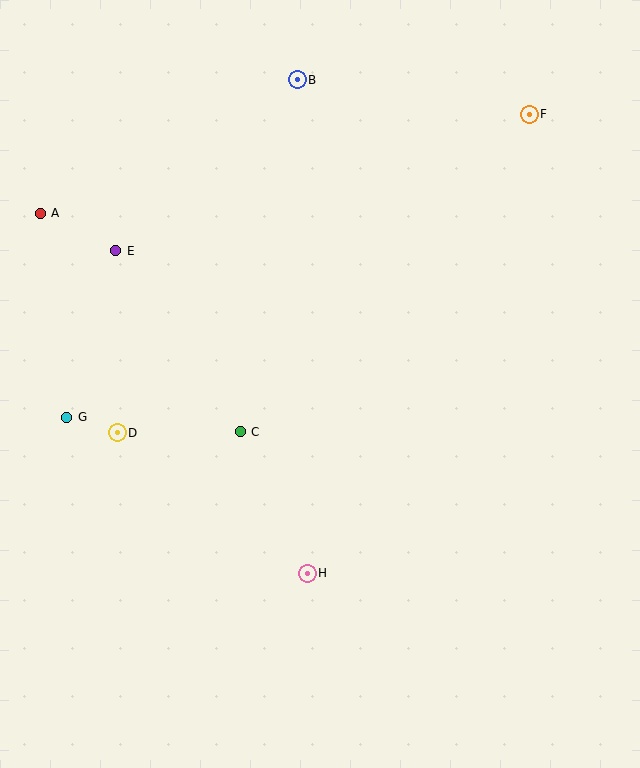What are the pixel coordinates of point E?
Point E is at (116, 251).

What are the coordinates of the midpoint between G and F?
The midpoint between G and F is at (298, 266).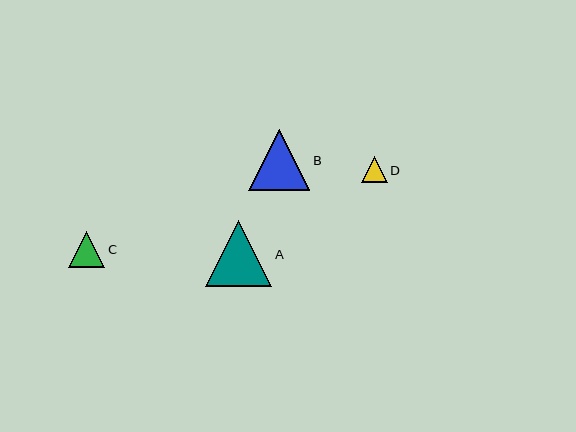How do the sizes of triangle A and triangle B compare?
Triangle A and triangle B are approximately the same size.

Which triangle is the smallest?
Triangle D is the smallest with a size of approximately 26 pixels.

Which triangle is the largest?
Triangle A is the largest with a size of approximately 66 pixels.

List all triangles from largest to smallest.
From largest to smallest: A, B, C, D.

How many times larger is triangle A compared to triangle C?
Triangle A is approximately 1.8 times the size of triangle C.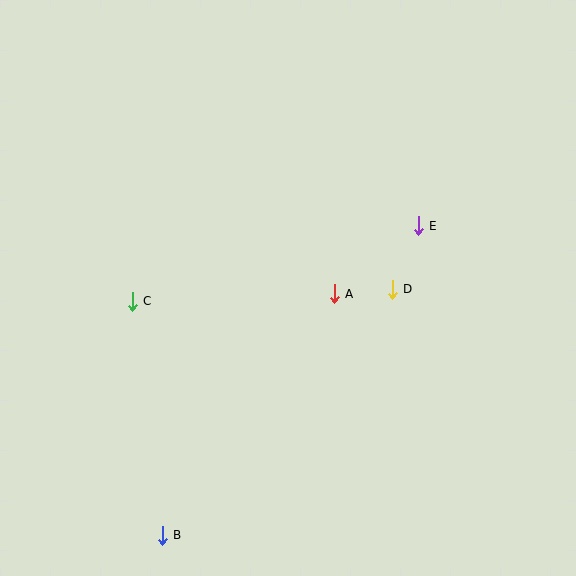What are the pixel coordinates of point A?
Point A is at (334, 294).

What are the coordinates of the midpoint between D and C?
The midpoint between D and C is at (262, 295).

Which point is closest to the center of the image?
Point A at (334, 294) is closest to the center.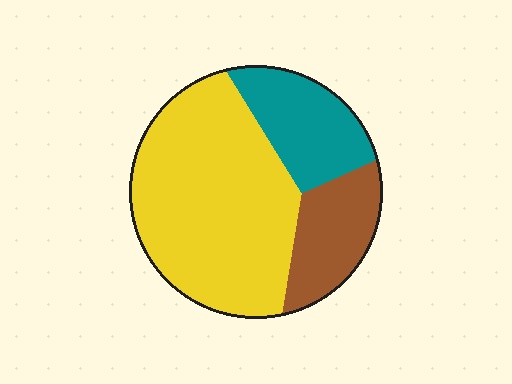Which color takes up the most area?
Yellow, at roughly 60%.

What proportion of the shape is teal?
Teal takes up between a sixth and a third of the shape.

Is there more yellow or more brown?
Yellow.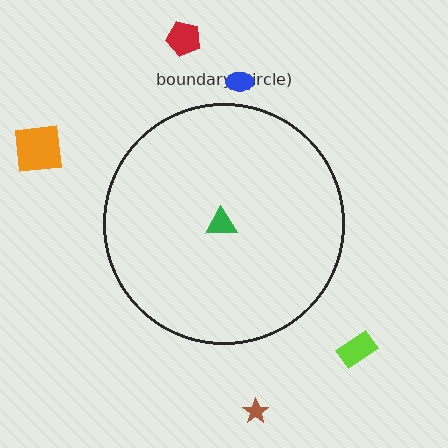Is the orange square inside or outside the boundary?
Outside.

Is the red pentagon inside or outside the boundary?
Outside.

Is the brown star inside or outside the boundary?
Outside.